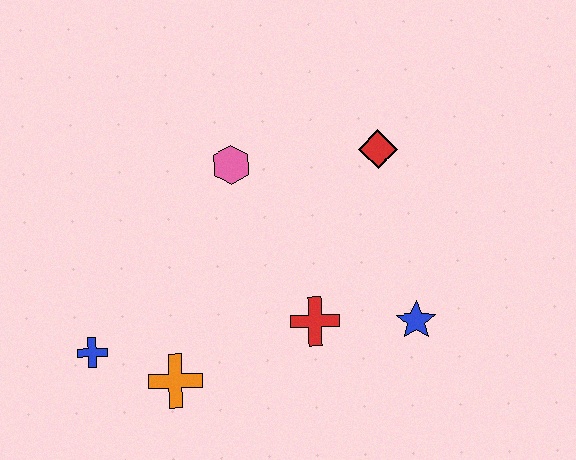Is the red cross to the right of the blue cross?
Yes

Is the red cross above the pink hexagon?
No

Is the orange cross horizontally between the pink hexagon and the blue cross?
Yes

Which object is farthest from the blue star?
The blue cross is farthest from the blue star.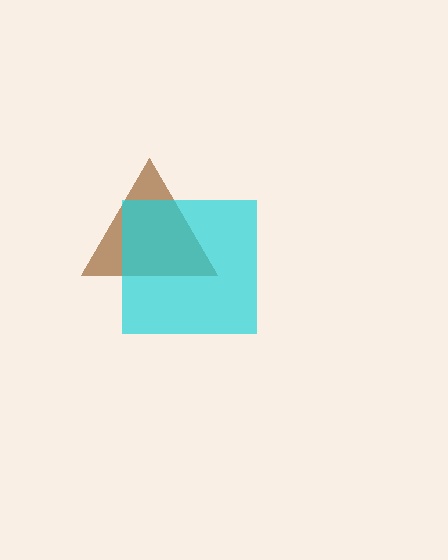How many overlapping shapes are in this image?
There are 2 overlapping shapes in the image.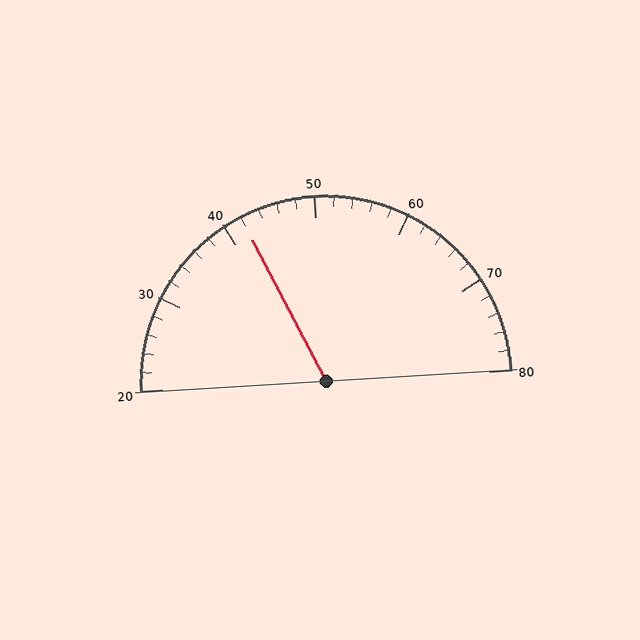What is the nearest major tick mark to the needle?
The nearest major tick mark is 40.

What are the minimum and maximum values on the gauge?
The gauge ranges from 20 to 80.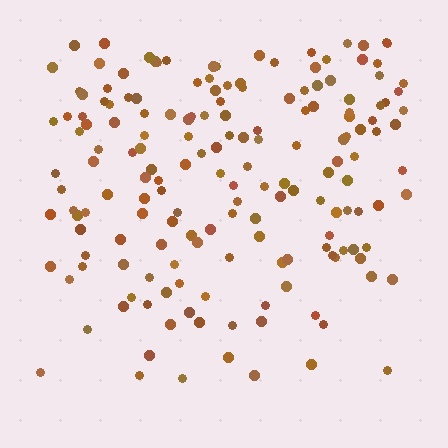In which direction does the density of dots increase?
From bottom to top, with the top side densest.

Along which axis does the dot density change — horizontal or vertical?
Vertical.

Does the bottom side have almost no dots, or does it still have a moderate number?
Still a moderate number, just noticeably fewer than the top.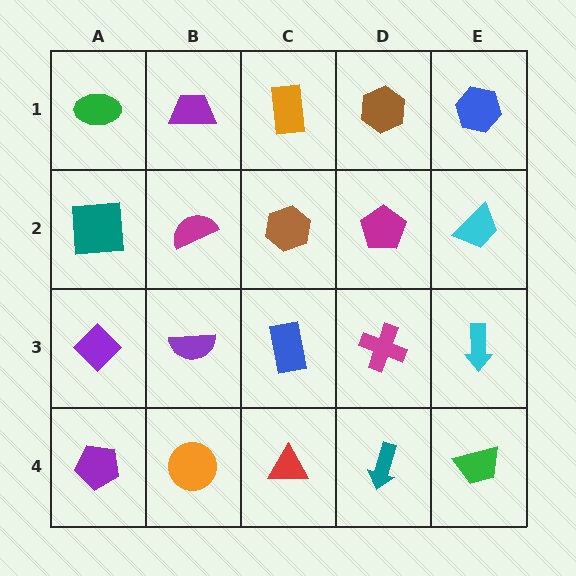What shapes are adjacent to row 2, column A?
A green ellipse (row 1, column A), a purple diamond (row 3, column A), a magenta semicircle (row 2, column B).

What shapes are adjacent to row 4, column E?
A cyan arrow (row 3, column E), a teal arrow (row 4, column D).